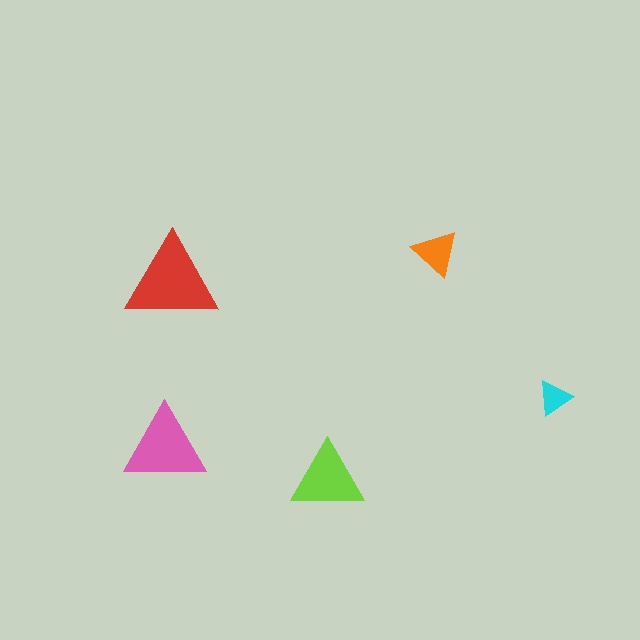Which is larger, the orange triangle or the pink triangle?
The pink one.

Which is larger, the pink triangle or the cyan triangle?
The pink one.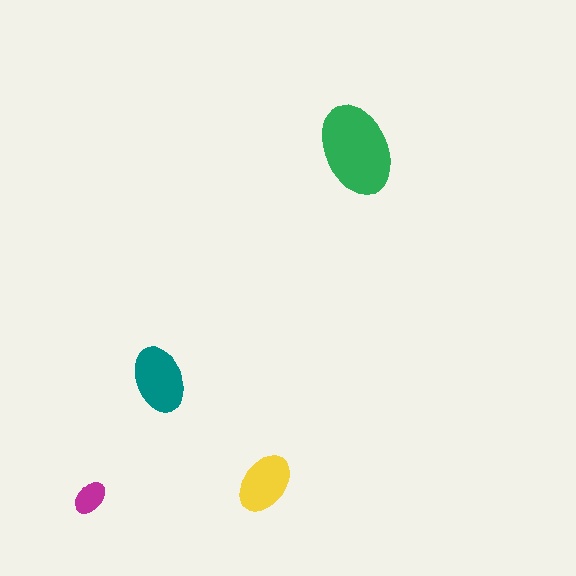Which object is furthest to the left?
The magenta ellipse is leftmost.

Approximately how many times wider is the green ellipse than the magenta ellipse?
About 2.5 times wider.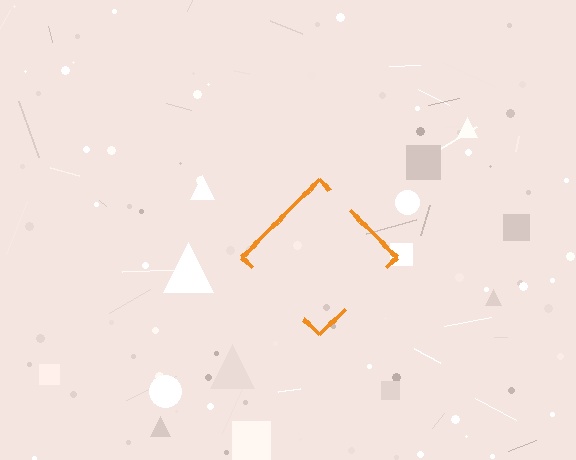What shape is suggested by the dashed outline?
The dashed outline suggests a diamond.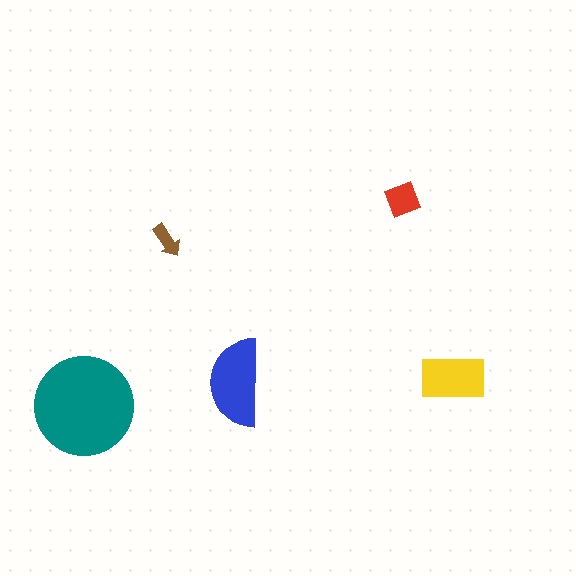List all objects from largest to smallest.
The teal circle, the blue semicircle, the yellow rectangle, the red square, the brown arrow.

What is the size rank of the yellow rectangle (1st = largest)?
3rd.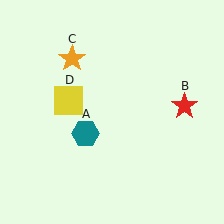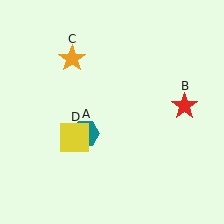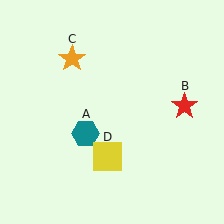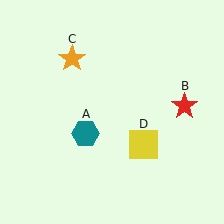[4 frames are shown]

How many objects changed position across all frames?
1 object changed position: yellow square (object D).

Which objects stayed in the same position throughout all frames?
Teal hexagon (object A) and red star (object B) and orange star (object C) remained stationary.